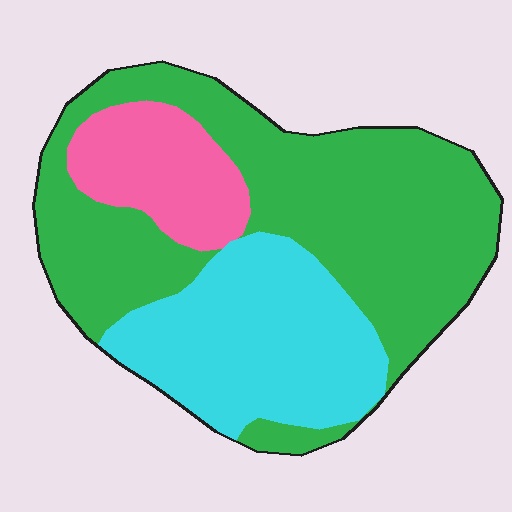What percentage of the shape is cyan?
Cyan covers 30% of the shape.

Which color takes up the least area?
Pink, at roughly 15%.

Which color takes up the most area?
Green, at roughly 55%.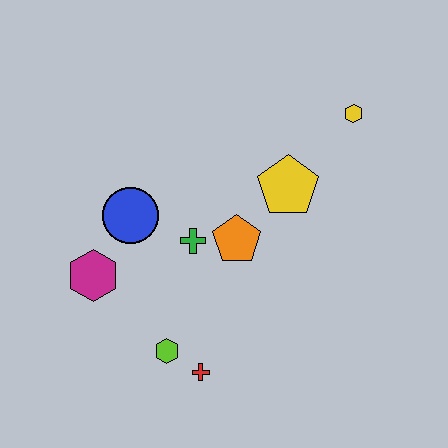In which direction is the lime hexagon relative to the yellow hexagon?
The lime hexagon is below the yellow hexagon.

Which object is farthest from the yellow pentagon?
The magenta hexagon is farthest from the yellow pentagon.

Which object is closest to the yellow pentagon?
The orange pentagon is closest to the yellow pentagon.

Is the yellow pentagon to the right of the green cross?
Yes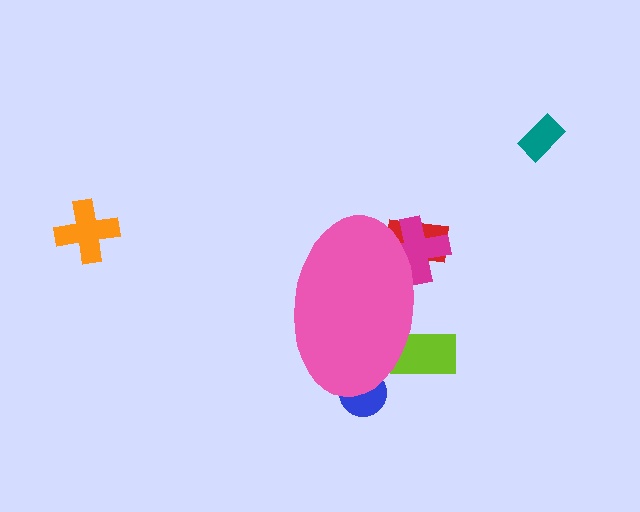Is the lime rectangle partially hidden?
Yes, the lime rectangle is partially hidden behind the pink ellipse.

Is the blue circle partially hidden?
Yes, the blue circle is partially hidden behind the pink ellipse.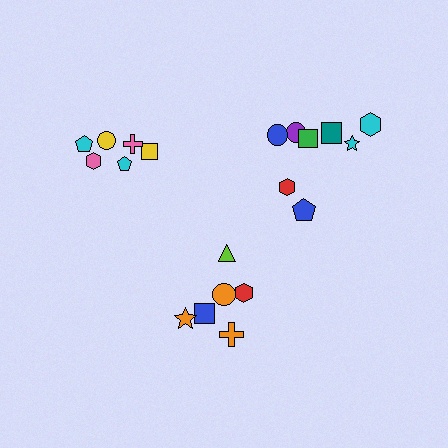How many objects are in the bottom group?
There are 6 objects.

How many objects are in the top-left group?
There are 6 objects.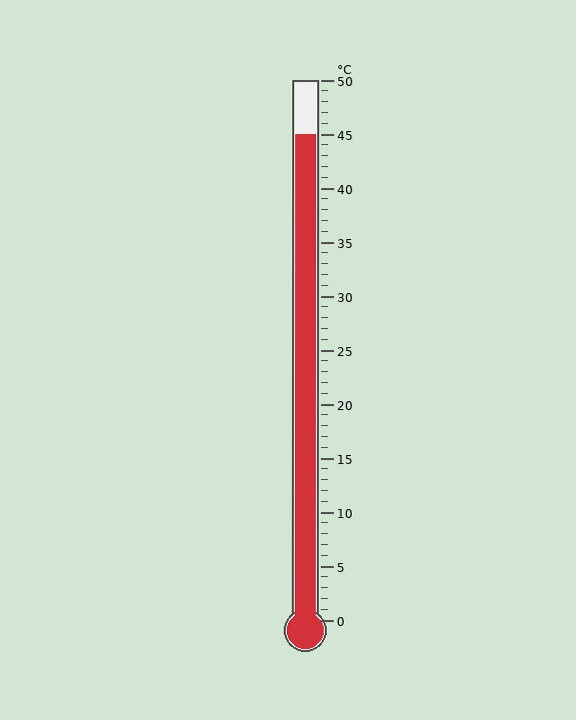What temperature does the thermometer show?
The thermometer shows approximately 45°C.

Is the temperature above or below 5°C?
The temperature is above 5°C.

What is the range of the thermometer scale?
The thermometer scale ranges from 0°C to 50°C.